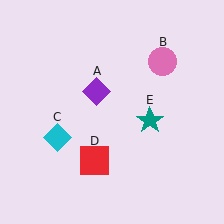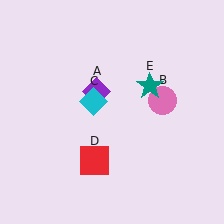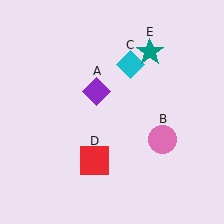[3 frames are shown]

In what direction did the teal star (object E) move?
The teal star (object E) moved up.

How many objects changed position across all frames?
3 objects changed position: pink circle (object B), cyan diamond (object C), teal star (object E).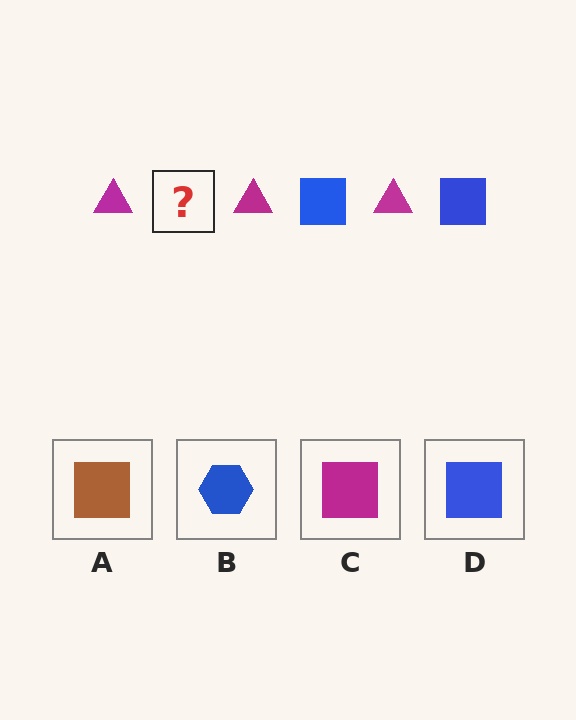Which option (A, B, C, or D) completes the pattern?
D.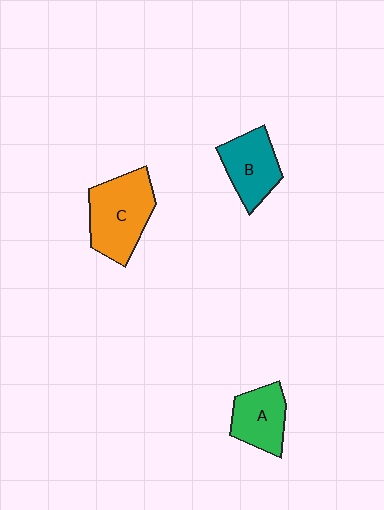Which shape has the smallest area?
Shape A (green).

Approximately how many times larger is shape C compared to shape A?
Approximately 1.5 times.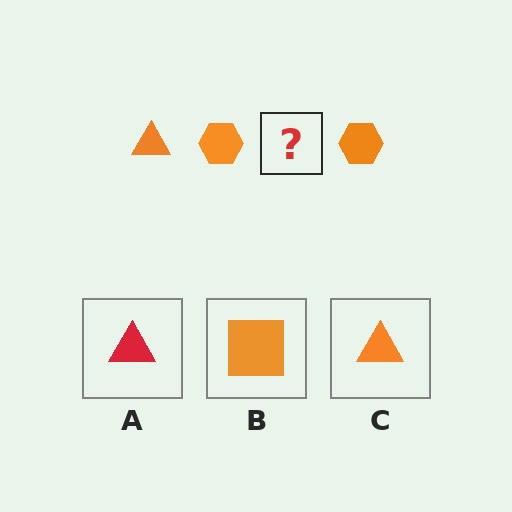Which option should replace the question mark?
Option C.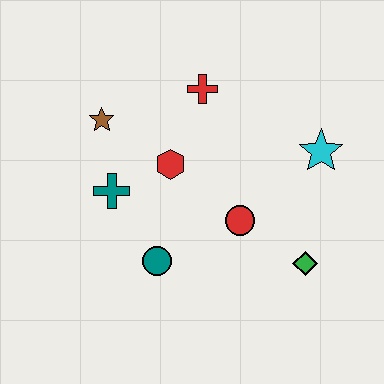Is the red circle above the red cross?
No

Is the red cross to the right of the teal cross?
Yes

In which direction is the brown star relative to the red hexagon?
The brown star is to the left of the red hexagon.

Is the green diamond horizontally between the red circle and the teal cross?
No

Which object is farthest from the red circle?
The brown star is farthest from the red circle.